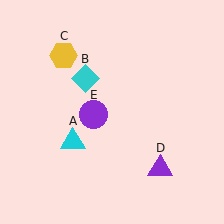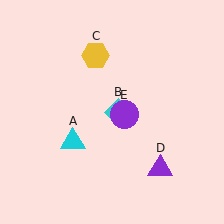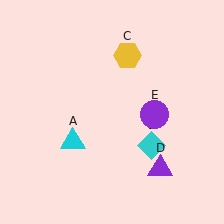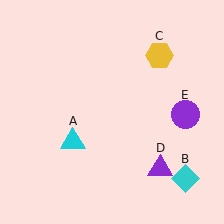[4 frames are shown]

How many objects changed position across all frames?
3 objects changed position: cyan diamond (object B), yellow hexagon (object C), purple circle (object E).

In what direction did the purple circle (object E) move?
The purple circle (object E) moved right.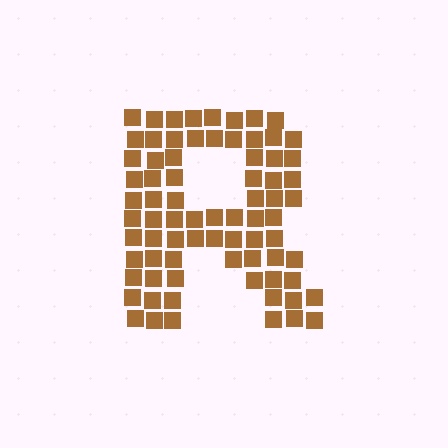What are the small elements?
The small elements are squares.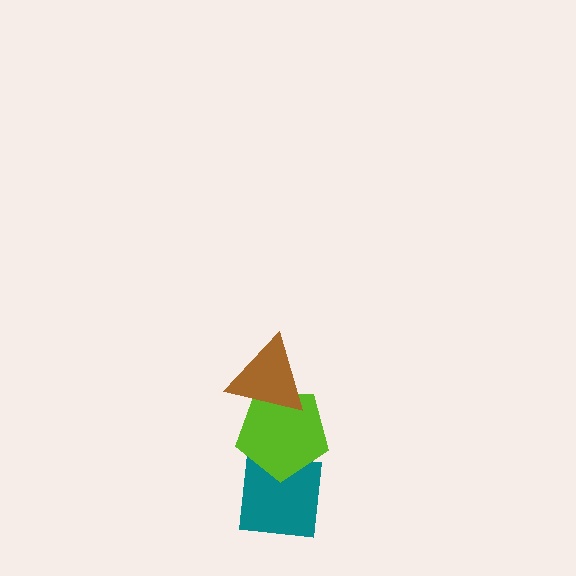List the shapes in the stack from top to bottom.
From top to bottom: the brown triangle, the lime pentagon, the teal square.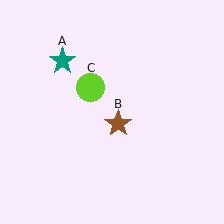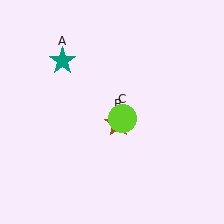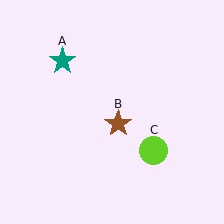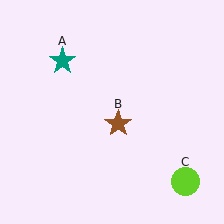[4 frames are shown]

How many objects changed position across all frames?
1 object changed position: lime circle (object C).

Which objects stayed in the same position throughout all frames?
Teal star (object A) and brown star (object B) remained stationary.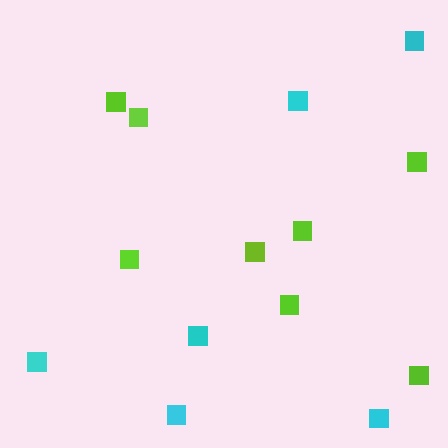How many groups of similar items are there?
There are 2 groups: one group of lime squares (8) and one group of cyan squares (6).